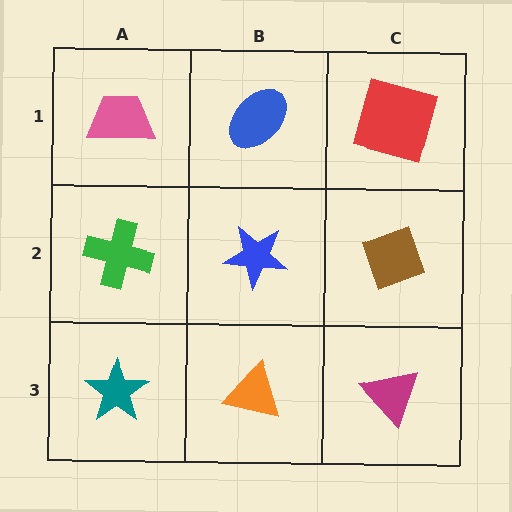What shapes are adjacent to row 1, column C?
A brown diamond (row 2, column C), a blue ellipse (row 1, column B).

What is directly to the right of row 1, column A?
A blue ellipse.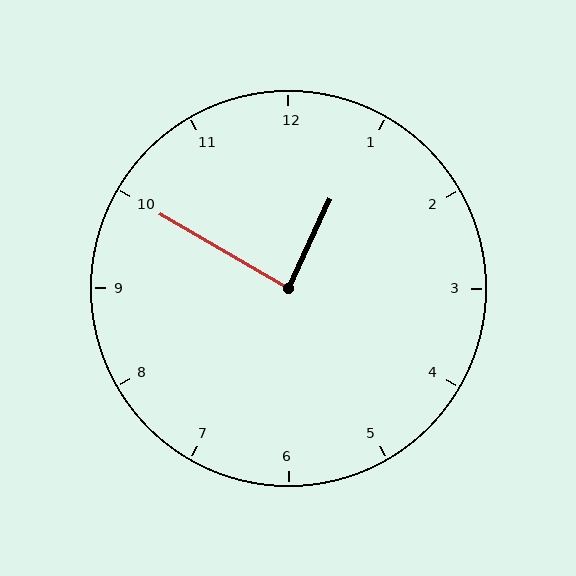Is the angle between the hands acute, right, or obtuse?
It is right.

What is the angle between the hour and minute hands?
Approximately 85 degrees.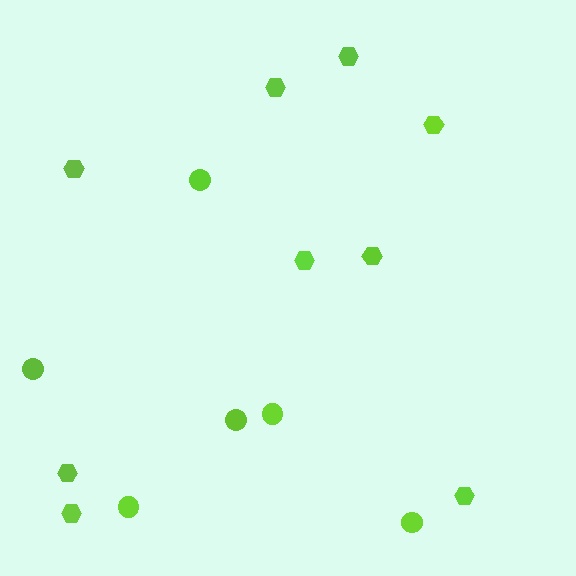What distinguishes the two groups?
There are 2 groups: one group of circles (6) and one group of hexagons (9).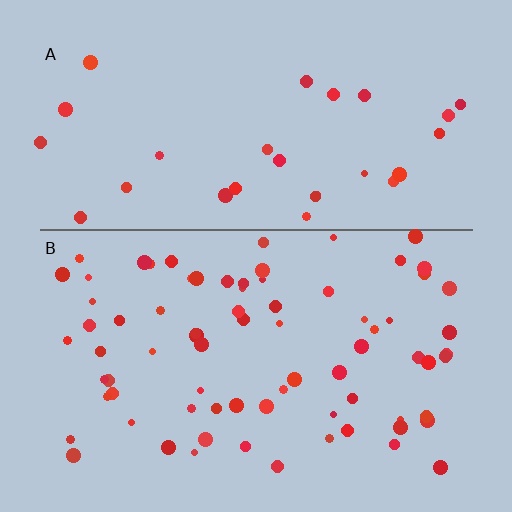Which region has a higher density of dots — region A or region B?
B (the bottom).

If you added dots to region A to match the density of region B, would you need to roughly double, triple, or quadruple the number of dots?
Approximately triple.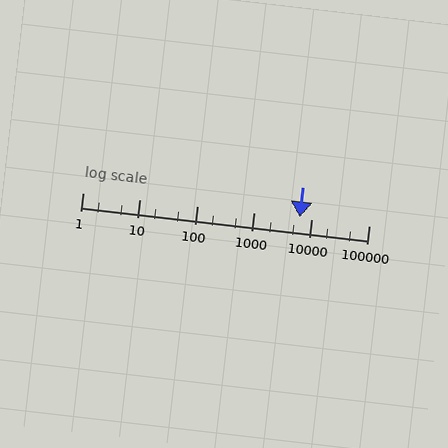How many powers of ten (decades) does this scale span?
The scale spans 5 decades, from 1 to 100000.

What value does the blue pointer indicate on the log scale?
The pointer indicates approximately 6300.